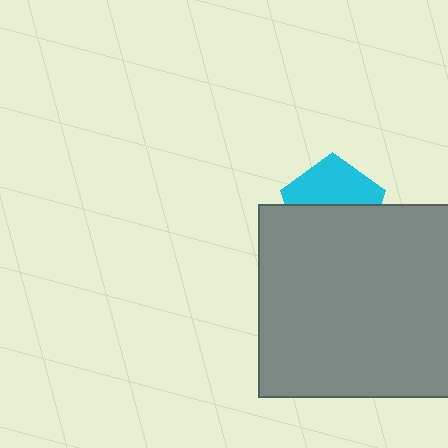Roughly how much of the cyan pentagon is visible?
About half of it is visible (roughly 45%).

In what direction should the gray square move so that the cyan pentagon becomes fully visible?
The gray square should move down. That is the shortest direction to clear the overlap and leave the cyan pentagon fully visible.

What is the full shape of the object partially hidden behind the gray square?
The partially hidden object is a cyan pentagon.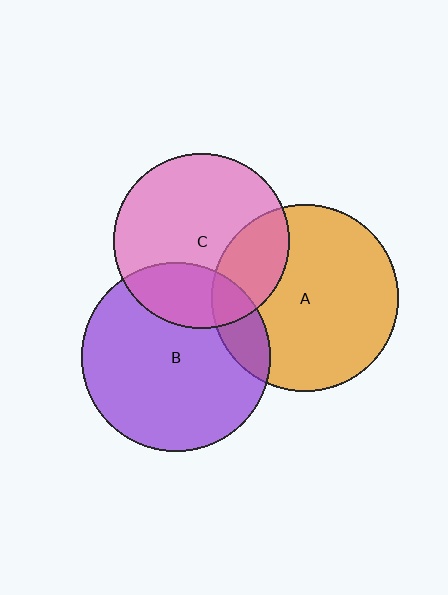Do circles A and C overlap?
Yes.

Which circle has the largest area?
Circle B (purple).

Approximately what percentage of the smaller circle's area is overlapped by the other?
Approximately 25%.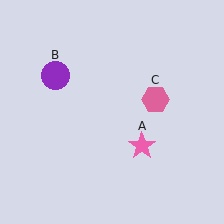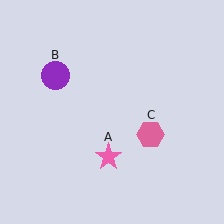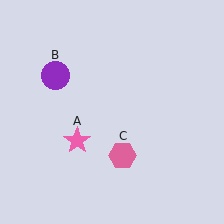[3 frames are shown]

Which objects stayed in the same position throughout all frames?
Purple circle (object B) remained stationary.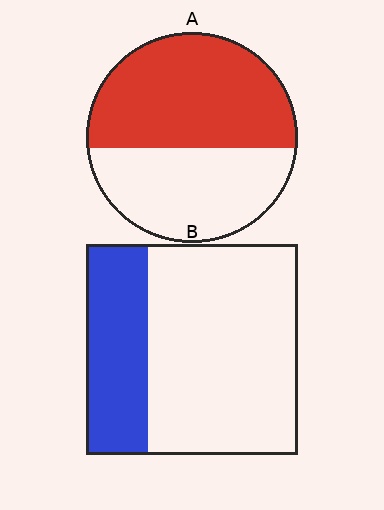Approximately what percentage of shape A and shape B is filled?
A is approximately 55% and B is approximately 30%.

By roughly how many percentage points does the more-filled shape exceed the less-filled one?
By roughly 25 percentage points (A over B).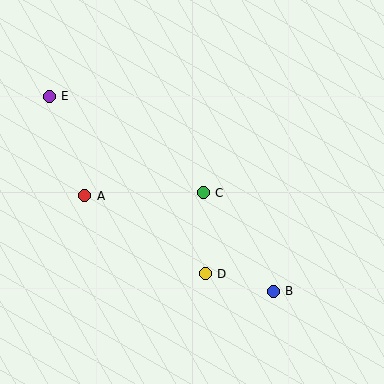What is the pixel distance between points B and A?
The distance between B and A is 211 pixels.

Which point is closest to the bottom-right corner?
Point B is closest to the bottom-right corner.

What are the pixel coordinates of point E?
Point E is at (49, 96).